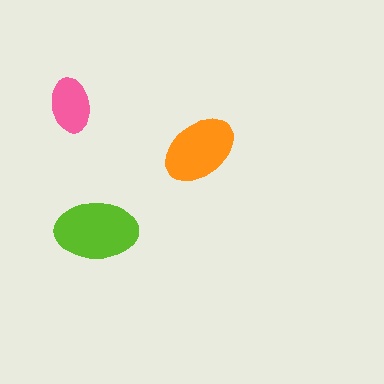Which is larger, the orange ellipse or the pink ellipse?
The orange one.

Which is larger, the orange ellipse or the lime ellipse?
The lime one.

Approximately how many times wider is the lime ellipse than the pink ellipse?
About 1.5 times wider.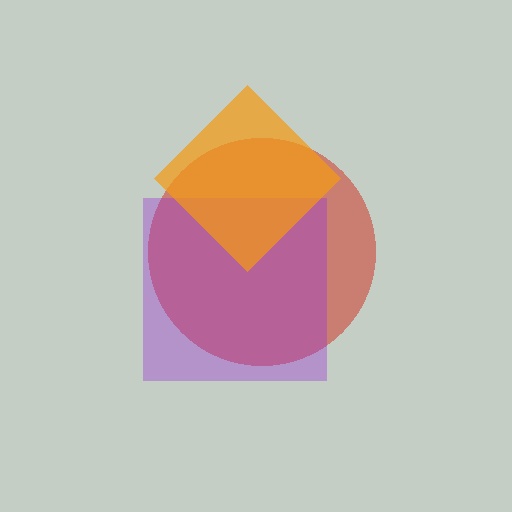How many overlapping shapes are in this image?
There are 3 overlapping shapes in the image.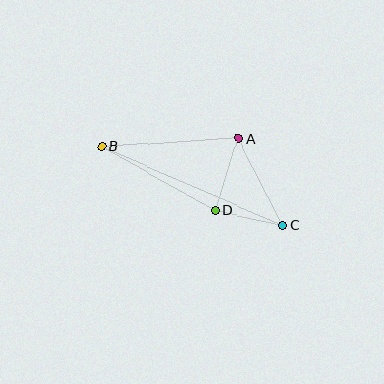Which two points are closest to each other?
Points C and D are closest to each other.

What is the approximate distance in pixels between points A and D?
The distance between A and D is approximately 76 pixels.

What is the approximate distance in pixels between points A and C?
The distance between A and C is approximately 98 pixels.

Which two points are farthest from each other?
Points B and C are farthest from each other.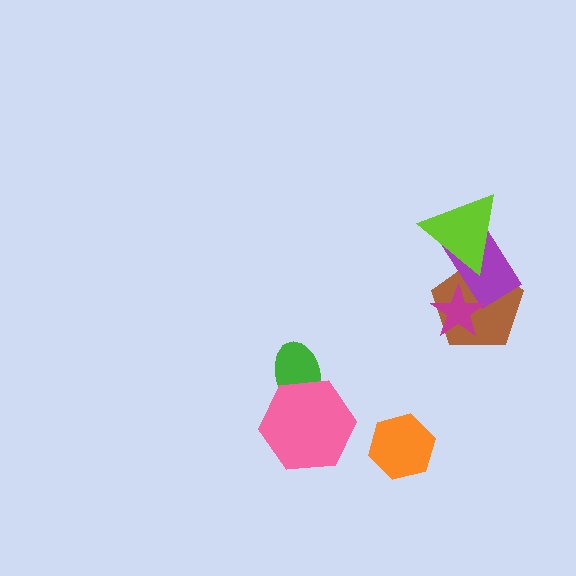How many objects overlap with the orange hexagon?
0 objects overlap with the orange hexagon.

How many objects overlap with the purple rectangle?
3 objects overlap with the purple rectangle.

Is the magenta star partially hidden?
No, no other shape covers it.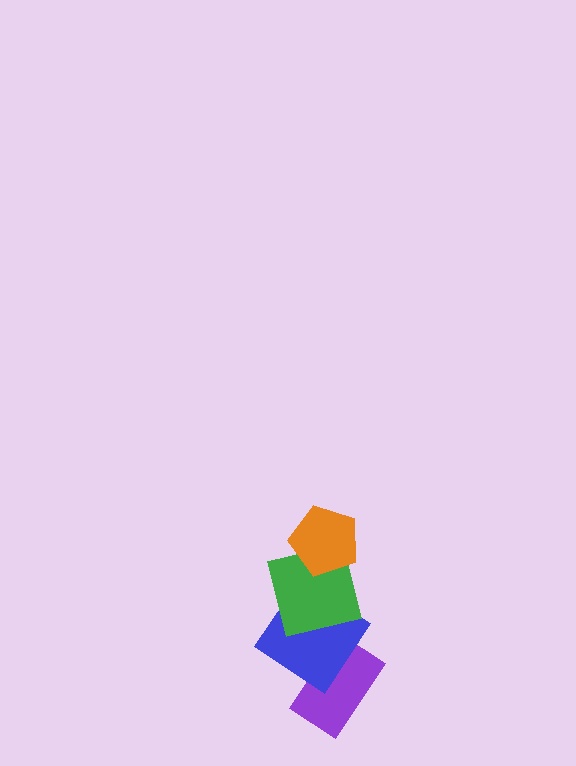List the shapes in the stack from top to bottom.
From top to bottom: the orange pentagon, the green square, the blue diamond, the purple rectangle.